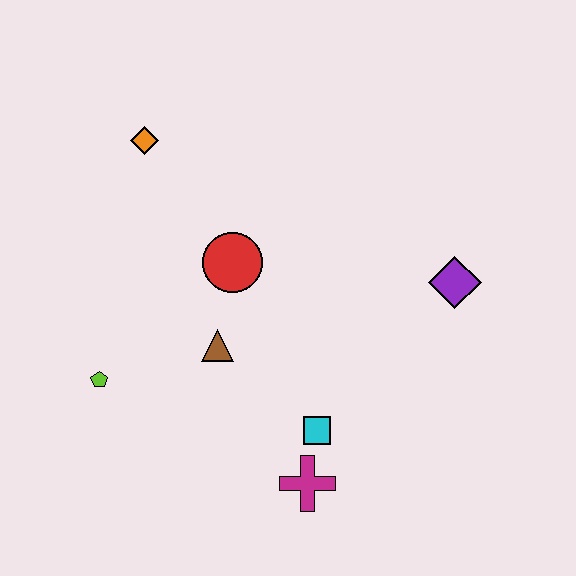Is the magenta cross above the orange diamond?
No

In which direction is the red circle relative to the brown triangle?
The red circle is above the brown triangle.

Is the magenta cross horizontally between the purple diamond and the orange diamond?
Yes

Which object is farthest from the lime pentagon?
The purple diamond is farthest from the lime pentagon.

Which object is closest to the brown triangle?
The red circle is closest to the brown triangle.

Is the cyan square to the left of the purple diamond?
Yes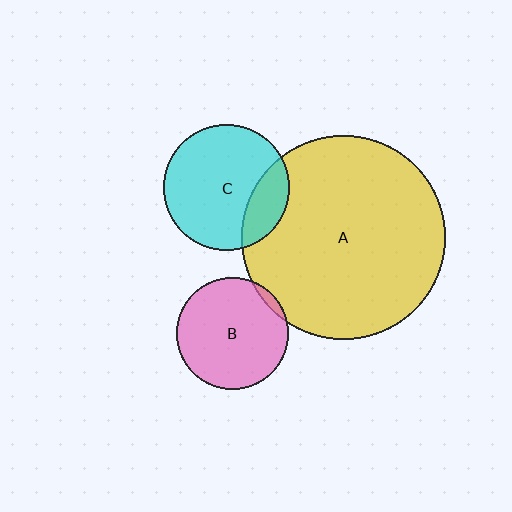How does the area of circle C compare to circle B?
Approximately 1.3 times.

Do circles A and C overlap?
Yes.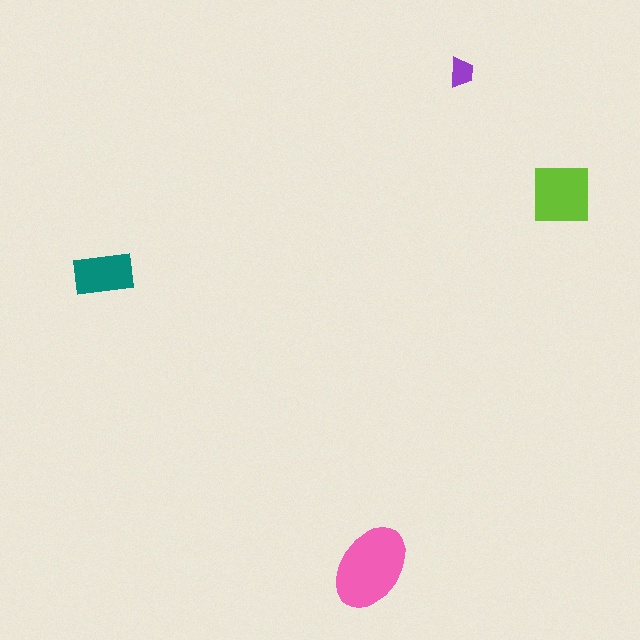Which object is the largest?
The pink ellipse.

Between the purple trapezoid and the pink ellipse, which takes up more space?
The pink ellipse.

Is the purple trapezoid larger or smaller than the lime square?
Smaller.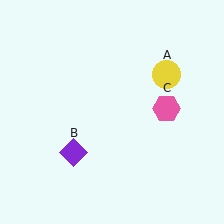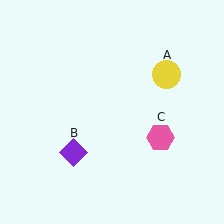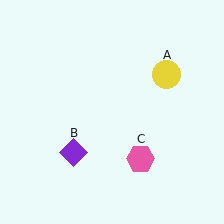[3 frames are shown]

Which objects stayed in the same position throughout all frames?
Yellow circle (object A) and purple diamond (object B) remained stationary.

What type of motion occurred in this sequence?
The pink hexagon (object C) rotated clockwise around the center of the scene.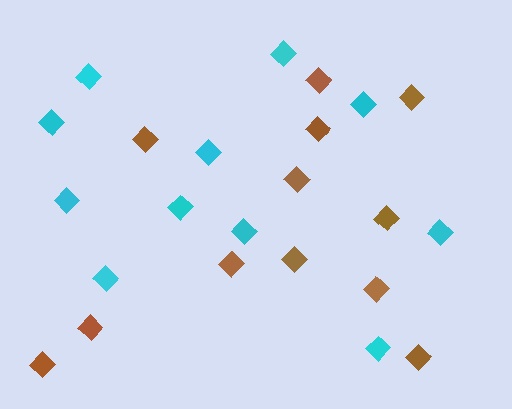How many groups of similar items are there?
There are 2 groups: one group of brown diamonds (12) and one group of cyan diamonds (11).